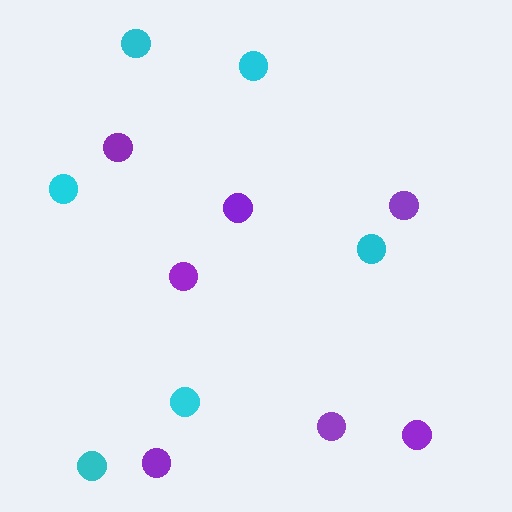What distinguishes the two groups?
There are 2 groups: one group of purple circles (7) and one group of cyan circles (6).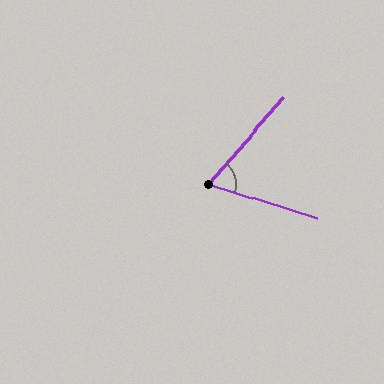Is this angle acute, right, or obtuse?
It is acute.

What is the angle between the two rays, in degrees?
Approximately 66 degrees.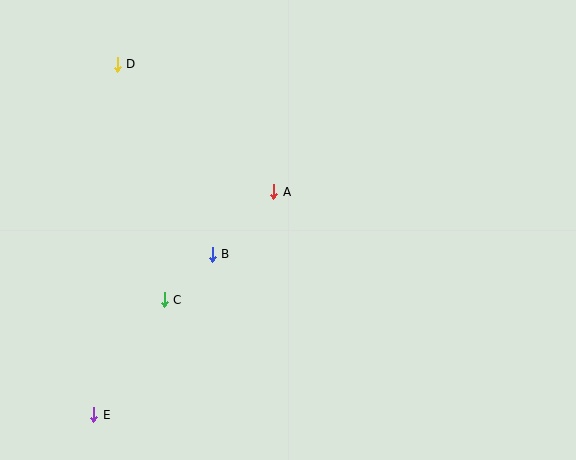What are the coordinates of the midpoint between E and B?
The midpoint between E and B is at (153, 335).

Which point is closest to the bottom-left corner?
Point E is closest to the bottom-left corner.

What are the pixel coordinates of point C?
Point C is at (164, 300).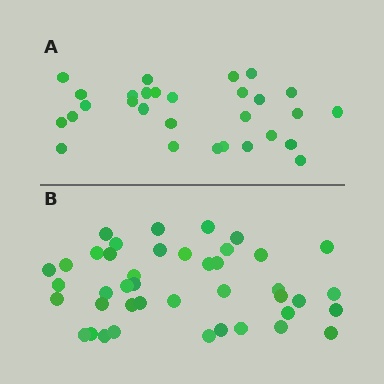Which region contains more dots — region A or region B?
Region B (the bottom region) has more dots.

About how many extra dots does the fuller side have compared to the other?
Region B has approximately 15 more dots than region A.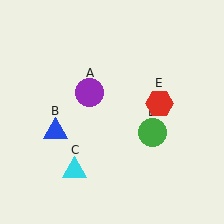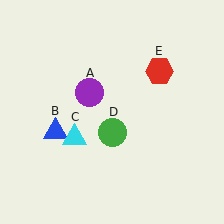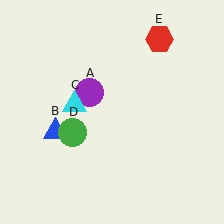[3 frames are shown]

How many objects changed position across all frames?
3 objects changed position: cyan triangle (object C), green circle (object D), red hexagon (object E).